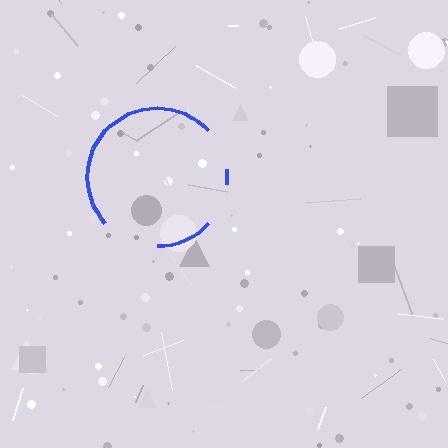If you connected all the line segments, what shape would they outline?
They would outline a circle.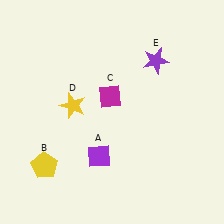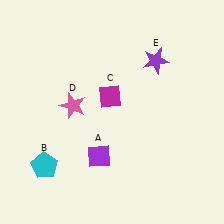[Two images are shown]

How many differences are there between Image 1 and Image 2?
There are 2 differences between the two images.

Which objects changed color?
B changed from yellow to cyan. D changed from yellow to pink.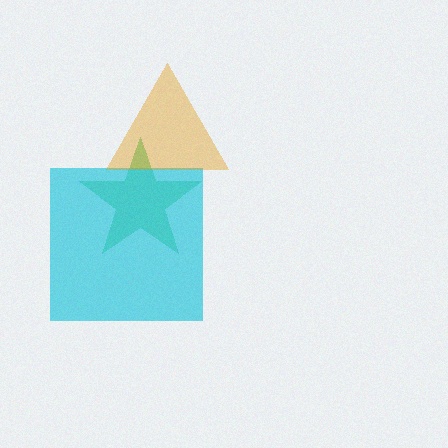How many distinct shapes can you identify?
There are 3 distinct shapes: a green star, a cyan square, an orange triangle.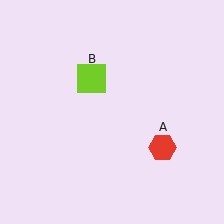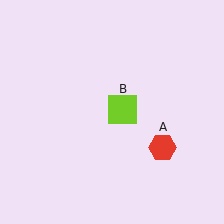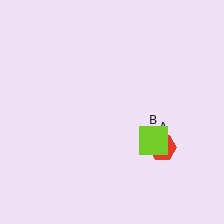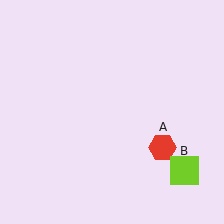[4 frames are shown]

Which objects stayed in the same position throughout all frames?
Red hexagon (object A) remained stationary.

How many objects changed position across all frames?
1 object changed position: lime square (object B).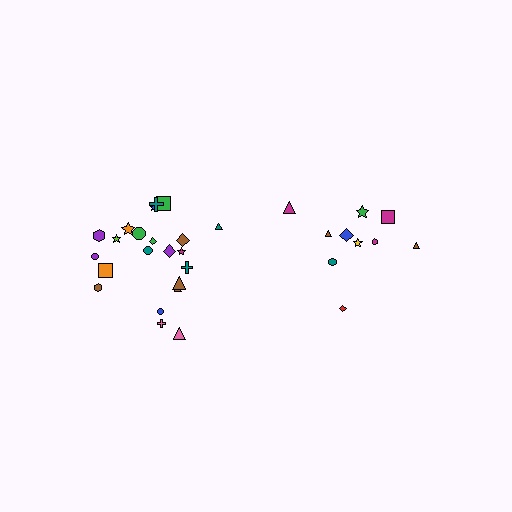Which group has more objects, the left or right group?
The left group.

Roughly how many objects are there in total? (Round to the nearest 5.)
Roughly 30 objects in total.